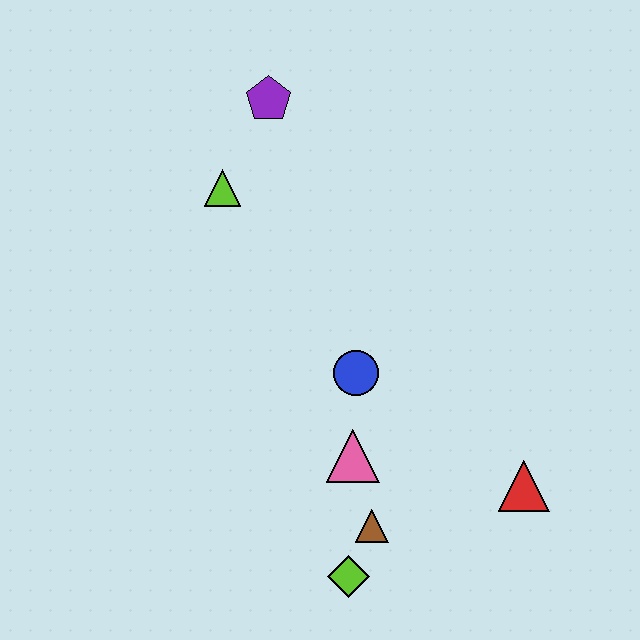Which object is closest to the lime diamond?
The brown triangle is closest to the lime diamond.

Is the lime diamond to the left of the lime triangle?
No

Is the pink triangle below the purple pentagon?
Yes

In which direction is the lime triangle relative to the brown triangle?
The lime triangle is above the brown triangle.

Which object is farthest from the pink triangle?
The purple pentagon is farthest from the pink triangle.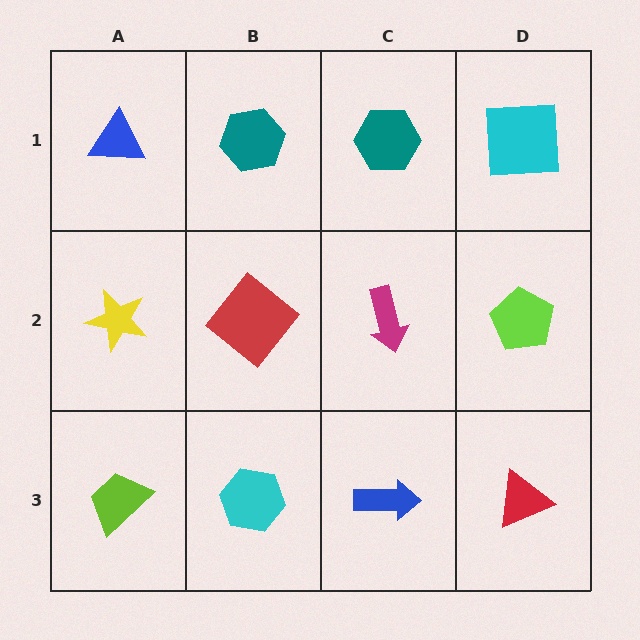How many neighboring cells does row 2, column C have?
4.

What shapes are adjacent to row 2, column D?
A cyan square (row 1, column D), a red triangle (row 3, column D), a magenta arrow (row 2, column C).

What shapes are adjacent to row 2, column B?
A teal hexagon (row 1, column B), a cyan hexagon (row 3, column B), a yellow star (row 2, column A), a magenta arrow (row 2, column C).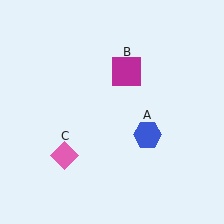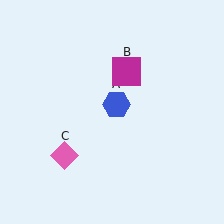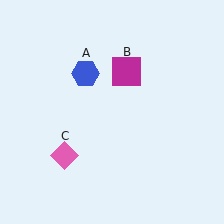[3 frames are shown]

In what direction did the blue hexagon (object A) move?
The blue hexagon (object A) moved up and to the left.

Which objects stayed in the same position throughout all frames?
Magenta square (object B) and pink diamond (object C) remained stationary.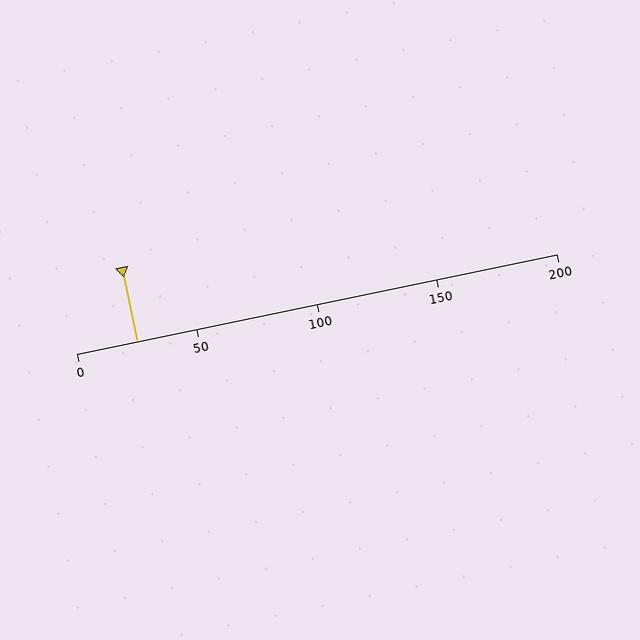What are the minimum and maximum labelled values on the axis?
The axis runs from 0 to 200.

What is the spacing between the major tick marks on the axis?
The major ticks are spaced 50 apart.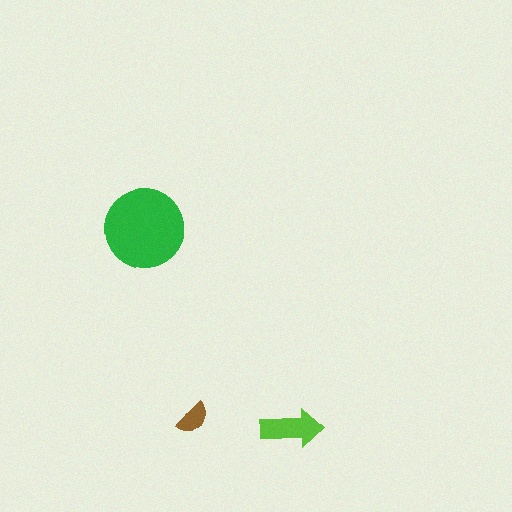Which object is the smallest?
The brown semicircle.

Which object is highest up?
The green circle is topmost.